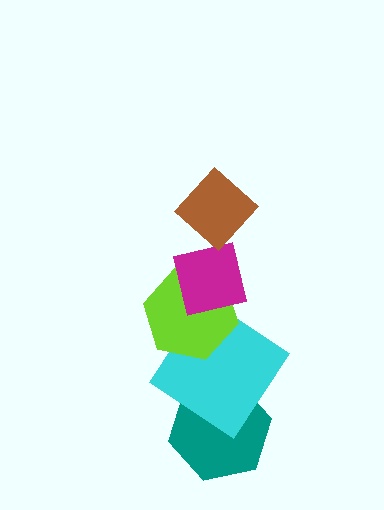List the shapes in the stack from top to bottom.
From top to bottom: the brown diamond, the magenta square, the lime hexagon, the cyan diamond, the teal hexagon.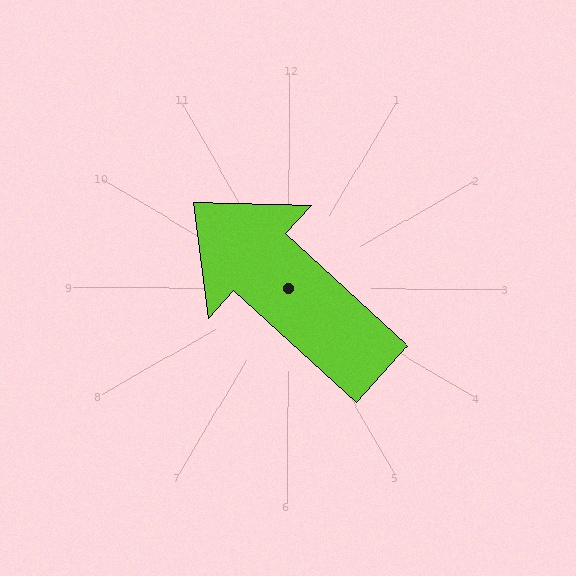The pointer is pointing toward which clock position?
Roughly 10 o'clock.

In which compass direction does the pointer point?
Northwest.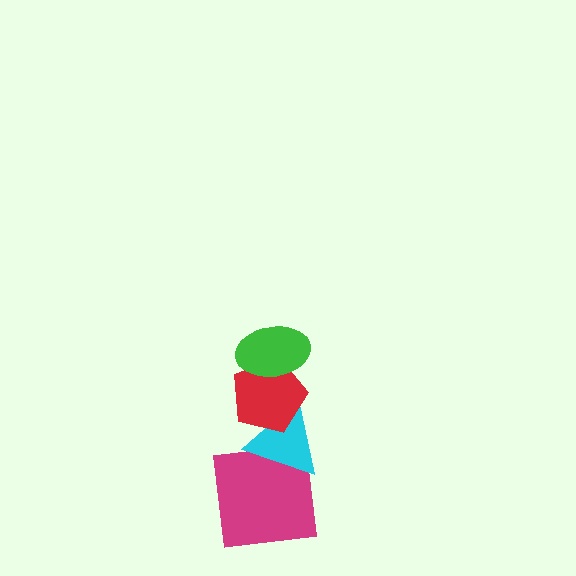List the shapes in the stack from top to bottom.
From top to bottom: the green ellipse, the red pentagon, the cyan triangle, the magenta square.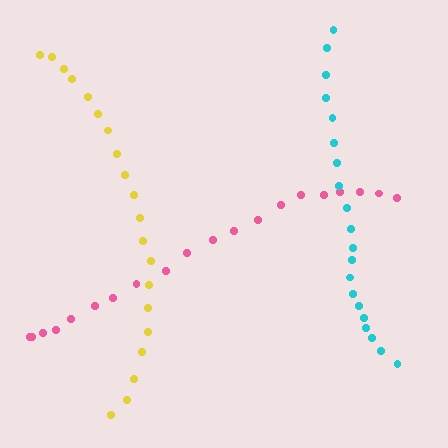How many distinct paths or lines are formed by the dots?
There are 3 distinct paths.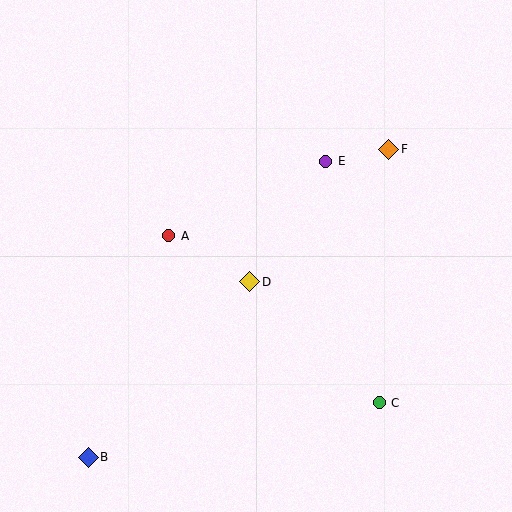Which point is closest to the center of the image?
Point D at (250, 282) is closest to the center.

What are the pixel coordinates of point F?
Point F is at (389, 149).